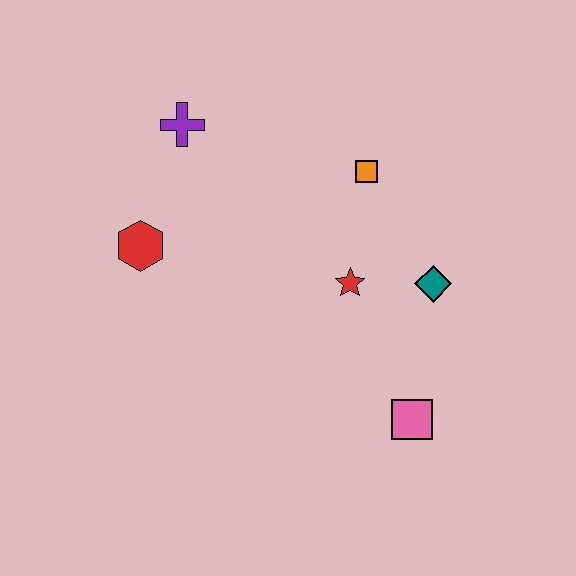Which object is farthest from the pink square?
The purple cross is farthest from the pink square.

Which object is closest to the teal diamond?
The red star is closest to the teal diamond.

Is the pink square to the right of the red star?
Yes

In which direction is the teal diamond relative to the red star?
The teal diamond is to the right of the red star.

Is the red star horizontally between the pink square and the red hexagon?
Yes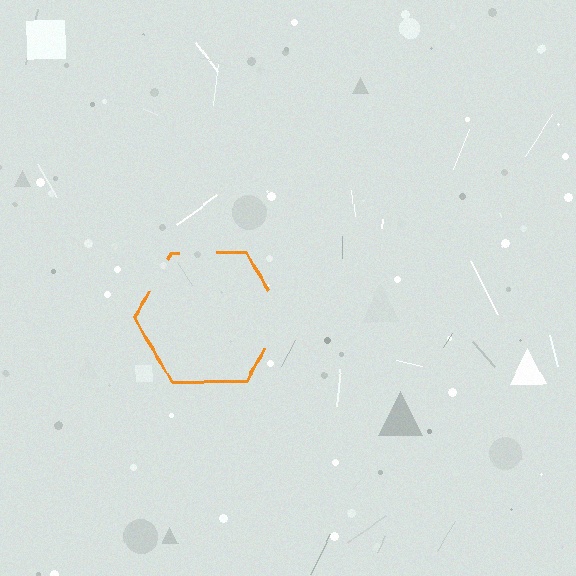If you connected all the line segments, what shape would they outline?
They would outline a hexagon.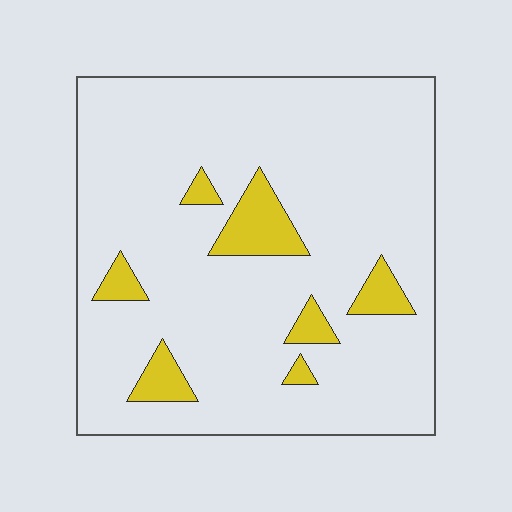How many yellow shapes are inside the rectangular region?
7.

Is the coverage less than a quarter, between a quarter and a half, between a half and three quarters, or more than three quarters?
Less than a quarter.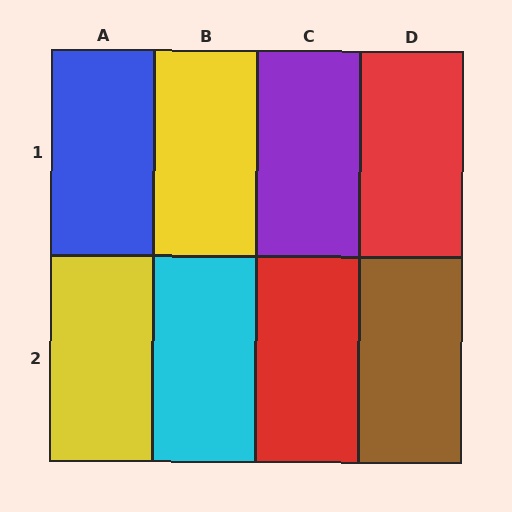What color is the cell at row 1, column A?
Blue.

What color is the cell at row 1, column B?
Yellow.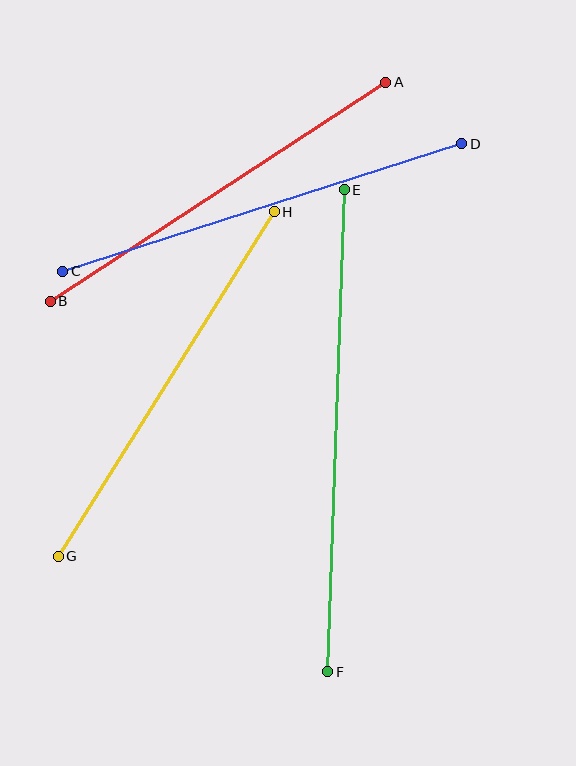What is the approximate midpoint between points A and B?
The midpoint is at approximately (218, 192) pixels.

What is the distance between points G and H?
The distance is approximately 406 pixels.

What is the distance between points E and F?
The distance is approximately 483 pixels.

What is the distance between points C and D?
The distance is approximately 419 pixels.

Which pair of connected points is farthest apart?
Points E and F are farthest apart.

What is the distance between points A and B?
The distance is approximately 401 pixels.